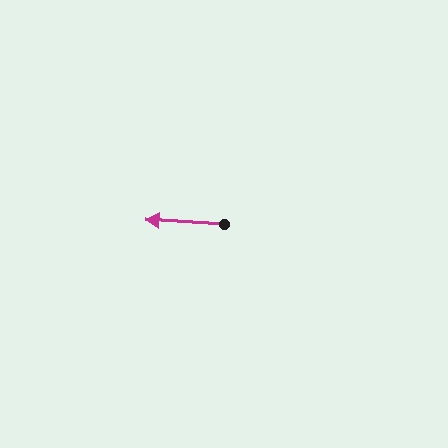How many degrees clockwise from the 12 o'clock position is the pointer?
Approximately 273 degrees.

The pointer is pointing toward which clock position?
Roughly 9 o'clock.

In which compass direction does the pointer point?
West.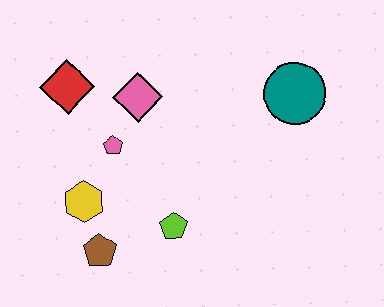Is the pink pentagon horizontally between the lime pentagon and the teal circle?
No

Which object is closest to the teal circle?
The pink diamond is closest to the teal circle.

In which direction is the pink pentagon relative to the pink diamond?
The pink pentagon is below the pink diamond.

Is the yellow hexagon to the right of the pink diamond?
No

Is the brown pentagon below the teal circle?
Yes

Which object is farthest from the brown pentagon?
The teal circle is farthest from the brown pentagon.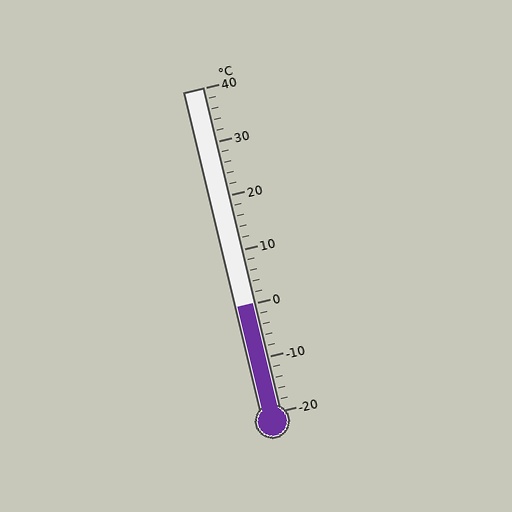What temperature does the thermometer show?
The thermometer shows approximately 0°C.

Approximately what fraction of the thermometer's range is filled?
The thermometer is filled to approximately 35% of its range.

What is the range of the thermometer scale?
The thermometer scale ranges from -20°C to 40°C.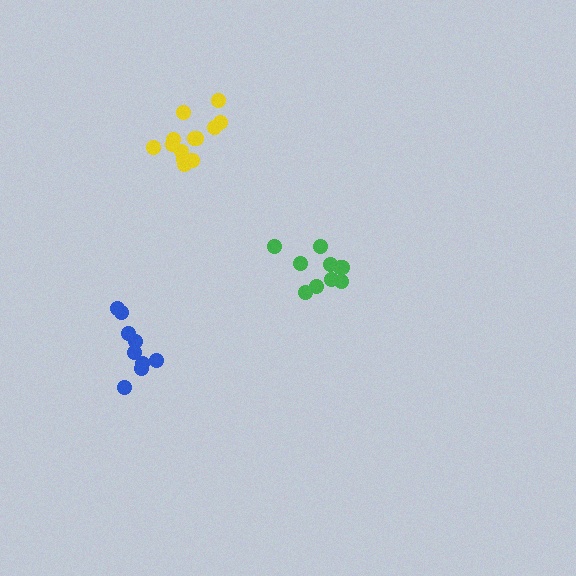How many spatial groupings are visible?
There are 3 spatial groupings.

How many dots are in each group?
Group 1: 10 dots, Group 2: 13 dots, Group 3: 9 dots (32 total).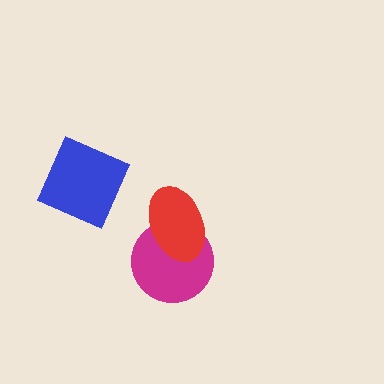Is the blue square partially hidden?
No, no other shape covers it.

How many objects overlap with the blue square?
0 objects overlap with the blue square.